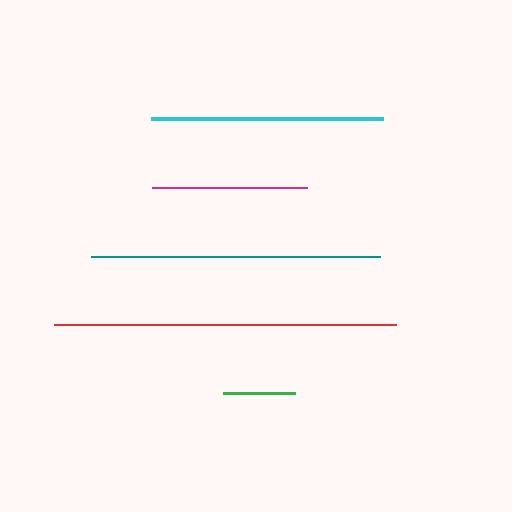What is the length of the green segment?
The green segment is approximately 72 pixels long.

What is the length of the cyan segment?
The cyan segment is approximately 232 pixels long.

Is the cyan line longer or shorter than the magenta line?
The cyan line is longer than the magenta line.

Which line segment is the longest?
The red line is the longest at approximately 342 pixels.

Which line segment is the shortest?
The green line is the shortest at approximately 72 pixels.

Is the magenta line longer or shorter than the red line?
The red line is longer than the magenta line.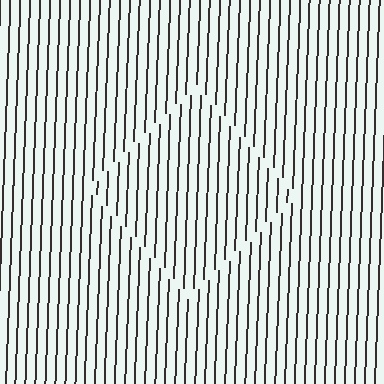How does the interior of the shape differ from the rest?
The interior of the shape contains the same grating, shifted by half a period — the contour is defined by the phase discontinuity where line-ends from the inner and outer gratings abut.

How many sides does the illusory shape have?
4 sides — the line-ends trace a square.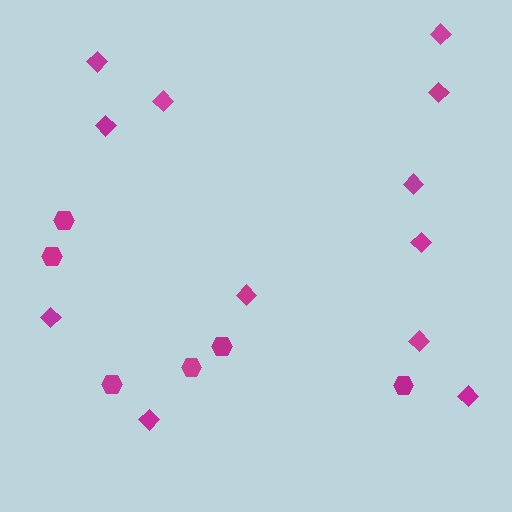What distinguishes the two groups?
There are 2 groups: one group of diamonds (12) and one group of hexagons (6).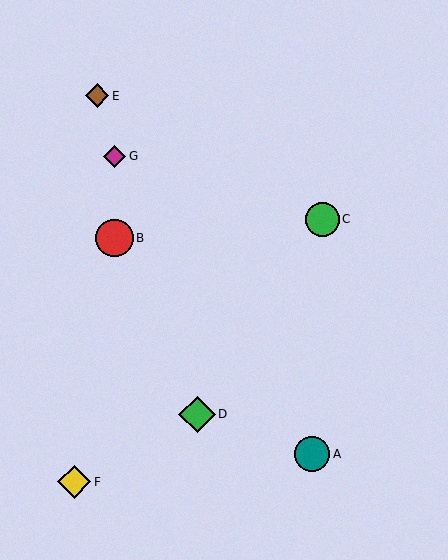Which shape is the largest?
The red circle (labeled B) is the largest.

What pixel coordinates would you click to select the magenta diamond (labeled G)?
Click at (115, 156) to select the magenta diamond G.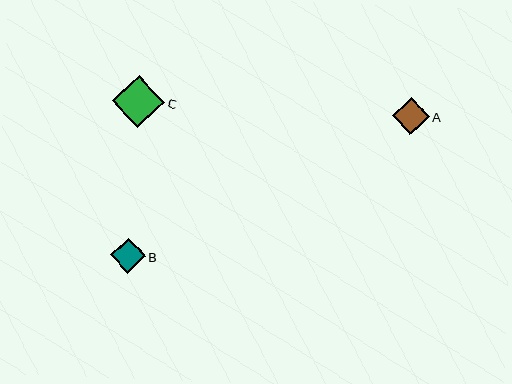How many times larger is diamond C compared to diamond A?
Diamond C is approximately 1.4 times the size of diamond A.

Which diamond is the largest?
Diamond C is the largest with a size of approximately 52 pixels.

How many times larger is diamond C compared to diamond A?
Diamond C is approximately 1.4 times the size of diamond A.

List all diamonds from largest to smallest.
From largest to smallest: C, A, B.